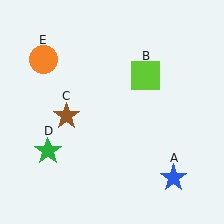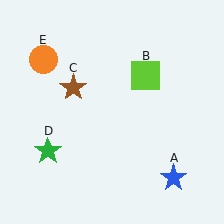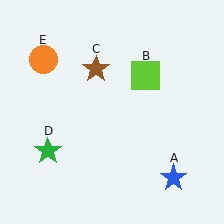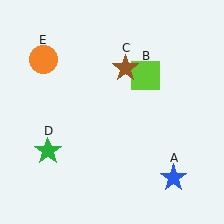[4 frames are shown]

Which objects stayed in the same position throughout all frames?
Blue star (object A) and lime square (object B) and green star (object D) and orange circle (object E) remained stationary.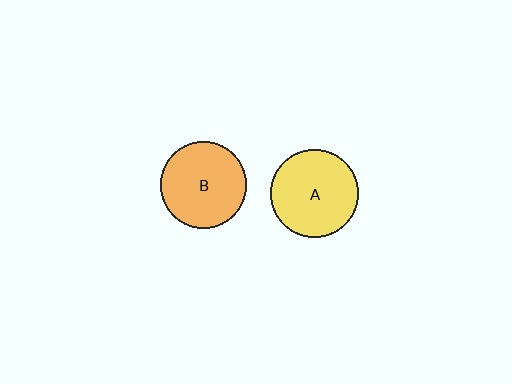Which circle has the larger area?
Circle A (yellow).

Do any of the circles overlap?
No, none of the circles overlap.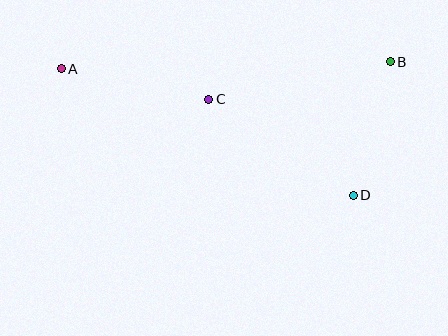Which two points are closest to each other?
Points B and D are closest to each other.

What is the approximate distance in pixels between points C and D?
The distance between C and D is approximately 173 pixels.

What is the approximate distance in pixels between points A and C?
The distance between A and C is approximately 151 pixels.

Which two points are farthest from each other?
Points A and B are farthest from each other.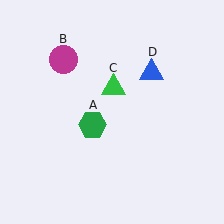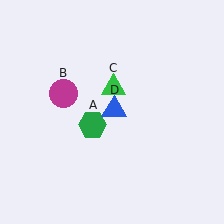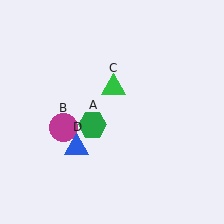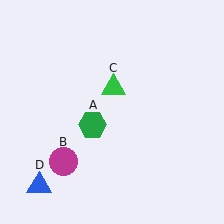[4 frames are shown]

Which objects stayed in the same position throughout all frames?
Green hexagon (object A) and green triangle (object C) remained stationary.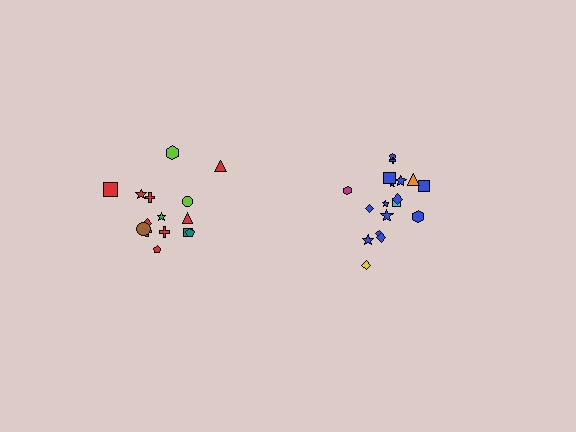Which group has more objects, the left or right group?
The right group.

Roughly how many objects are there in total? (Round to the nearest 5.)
Roughly 35 objects in total.